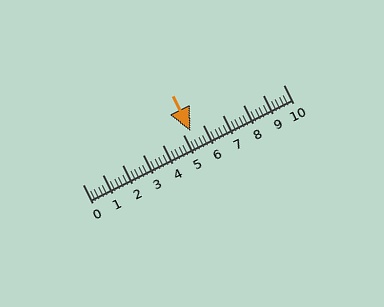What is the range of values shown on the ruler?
The ruler shows values from 0 to 10.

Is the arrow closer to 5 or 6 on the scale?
The arrow is closer to 5.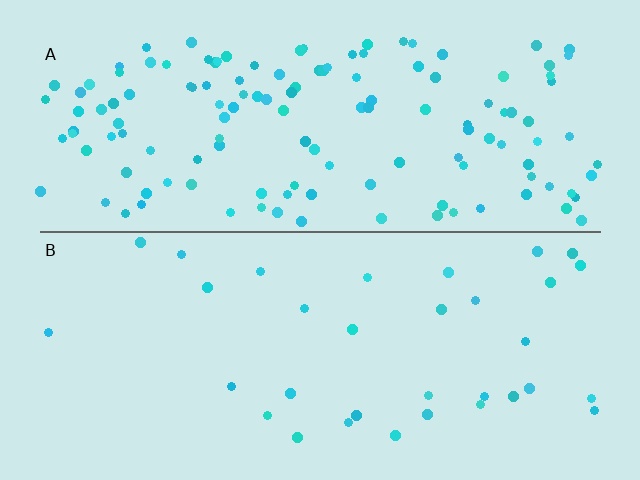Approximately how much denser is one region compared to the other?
Approximately 4.1× — region A over region B.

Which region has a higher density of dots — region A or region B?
A (the top).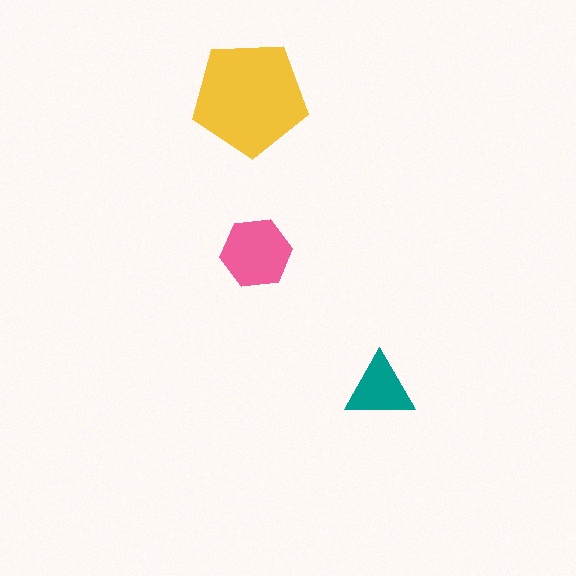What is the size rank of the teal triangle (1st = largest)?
3rd.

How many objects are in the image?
There are 3 objects in the image.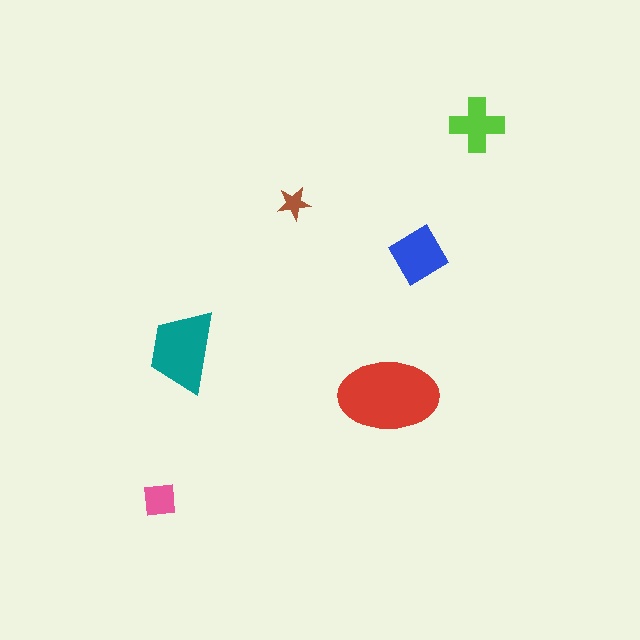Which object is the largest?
The red ellipse.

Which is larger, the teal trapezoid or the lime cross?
The teal trapezoid.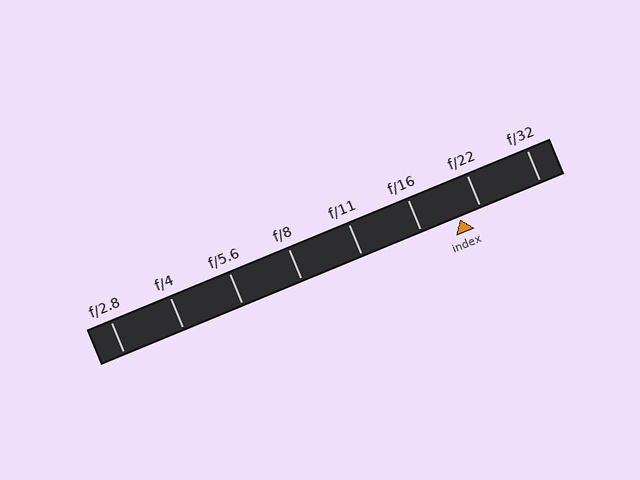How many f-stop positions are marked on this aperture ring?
There are 8 f-stop positions marked.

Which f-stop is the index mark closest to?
The index mark is closest to f/22.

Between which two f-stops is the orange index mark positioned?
The index mark is between f/16 and f/22.